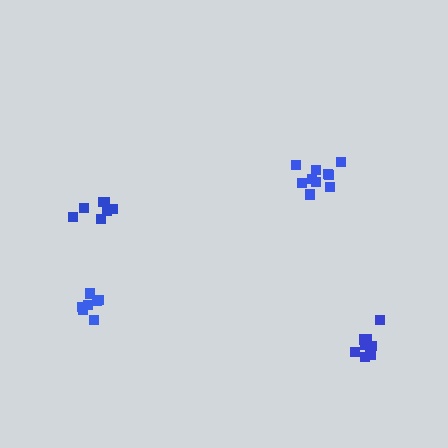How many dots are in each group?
Group 1: 7 dots, Group 2: 10 dots, Group 3: 10 dots, Group 4: 8 dots (35 total).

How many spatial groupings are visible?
There are 4 spatial groupings.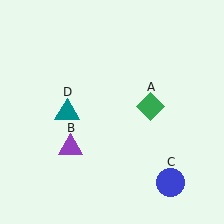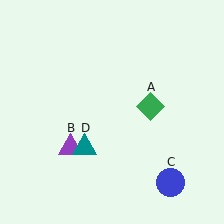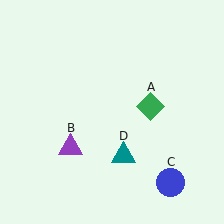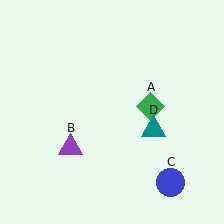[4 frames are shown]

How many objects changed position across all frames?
1 object changed position: teal triangle (object D).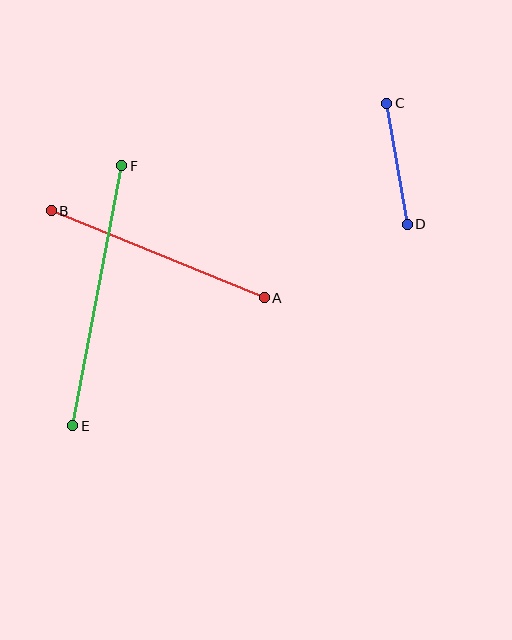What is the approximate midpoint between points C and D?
The midpoint is at approximately (397, 164) pixels.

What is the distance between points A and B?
The distance is approximately 230 pixels.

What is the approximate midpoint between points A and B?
The midpoint is at approximately (158, 254) pixels.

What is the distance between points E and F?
The distance is approximately 265 pixels.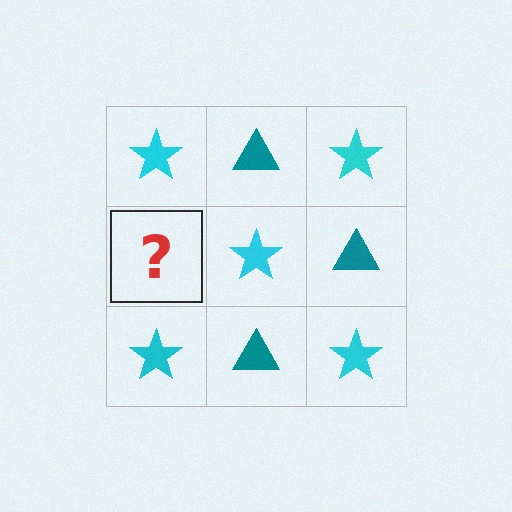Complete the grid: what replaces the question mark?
The question mark should be replaced with a teal triangle.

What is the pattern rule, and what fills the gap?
The rule is that it alternates cyan star and teal triangle in a checkerboard pattern. The gap should be filled with a teal triangle.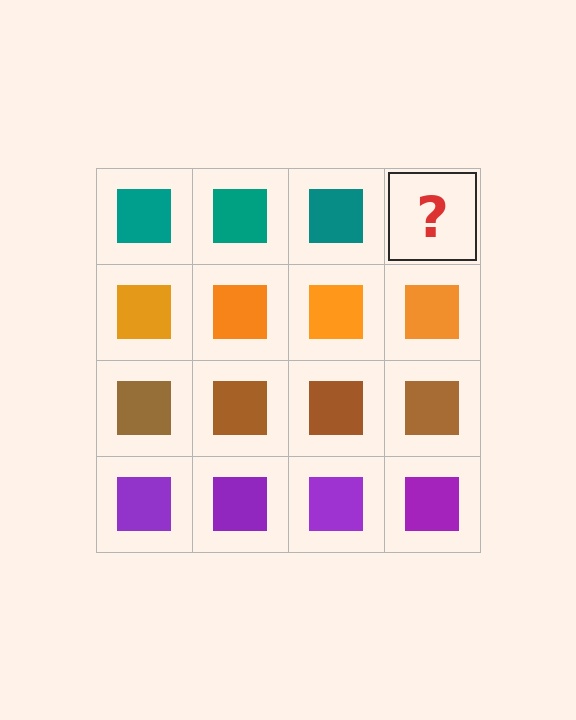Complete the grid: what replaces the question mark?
The question mark should be replaced with a teal square.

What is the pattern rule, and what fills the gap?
The rule is that each row has a consistent color. The gap should be filled with a teal square.